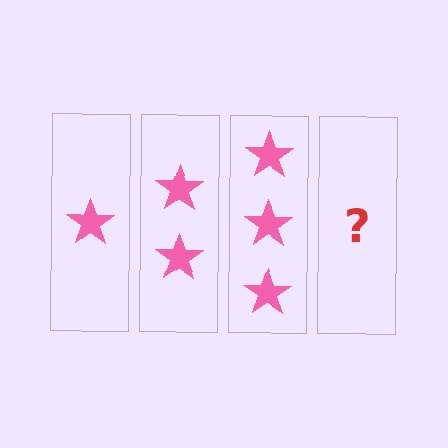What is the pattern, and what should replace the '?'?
The pattern is that each step adds one more star. The '?' should be 4 stars.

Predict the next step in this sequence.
The next step is 4 stars.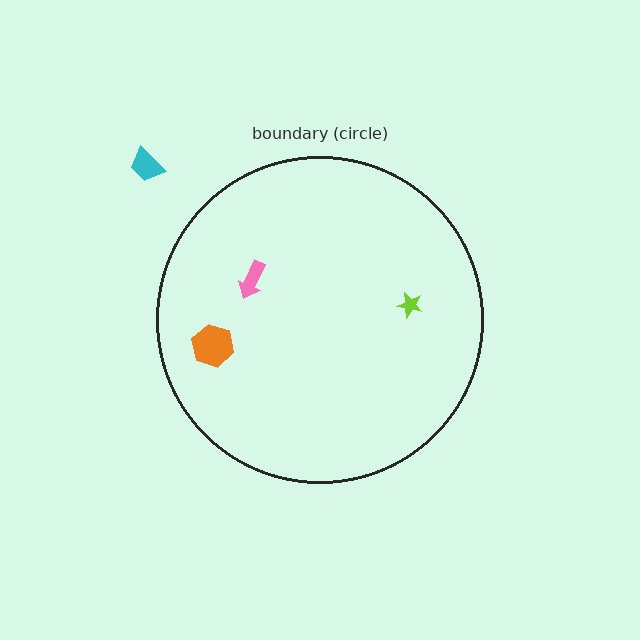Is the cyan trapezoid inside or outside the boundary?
Outside.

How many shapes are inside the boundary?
3 inside, 1 outside.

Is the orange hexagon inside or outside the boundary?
Inside.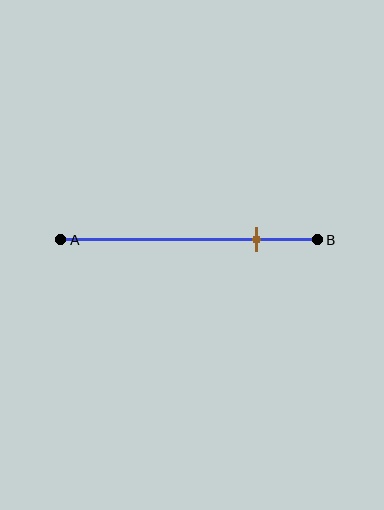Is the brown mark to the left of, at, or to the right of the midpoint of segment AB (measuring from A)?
The brown mark is to the right of the midpoint of segment AB.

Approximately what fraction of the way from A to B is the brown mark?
The brown mark is approximately 75% of the way from A to B.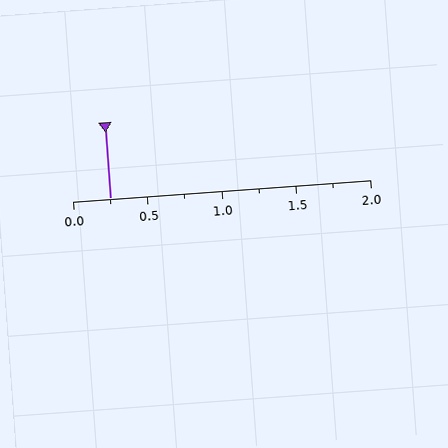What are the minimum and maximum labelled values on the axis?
The axis runs from 0.0 to 2.0.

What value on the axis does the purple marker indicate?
The marker indicates approximately 0.25.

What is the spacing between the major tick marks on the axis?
The major ticks are spaced 0.5 apart.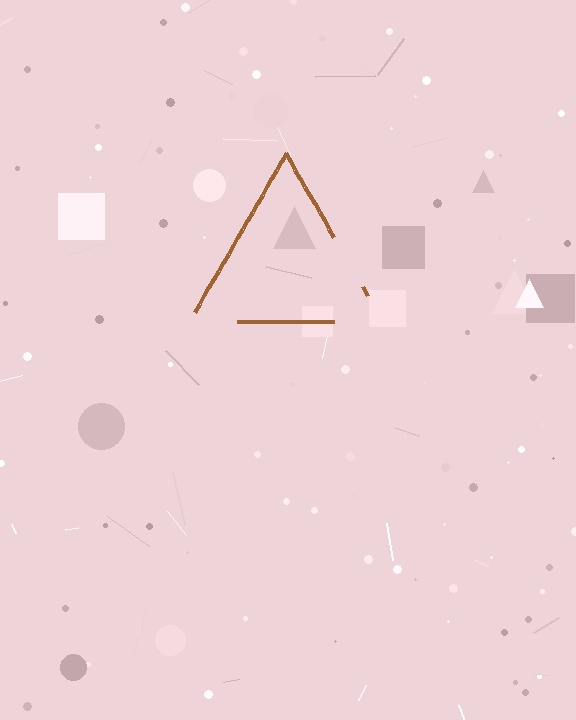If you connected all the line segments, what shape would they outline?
They would outline a triangle.